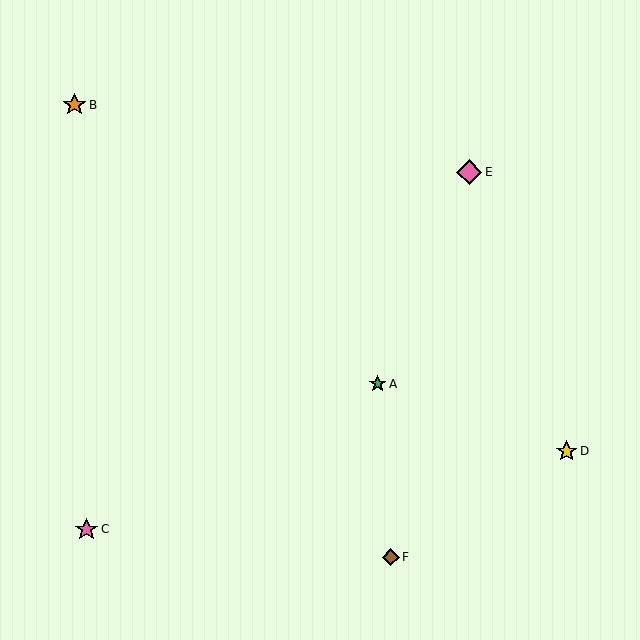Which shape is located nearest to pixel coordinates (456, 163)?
The pink diamond (labeled E) at (469, 172) is nearest to that location.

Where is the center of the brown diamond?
The center of the brown diamond is at (391, 557).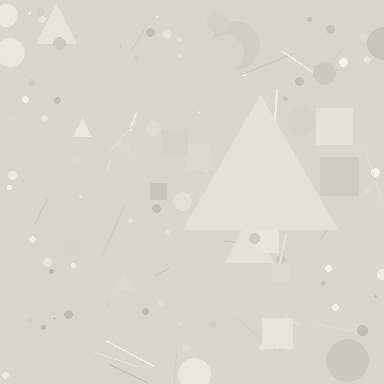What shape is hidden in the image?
A triangle is hidden in the image.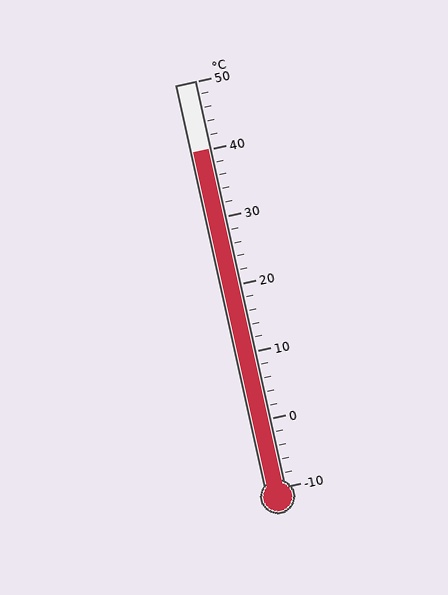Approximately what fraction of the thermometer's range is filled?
The thermometer is filled to approximately 85% of its range.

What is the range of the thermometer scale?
The thermometer scale ranges from -10°C to 50°C.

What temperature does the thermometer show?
The thermometer shows approximately 40°C.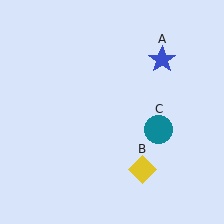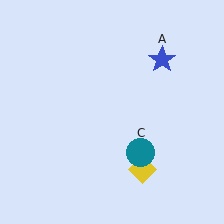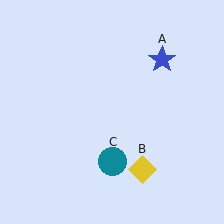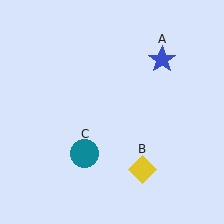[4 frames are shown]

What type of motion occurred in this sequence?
The teal circle (object C) rotated clockwise around the center of the scene.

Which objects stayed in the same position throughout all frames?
Blue star (object A) and yellow diamond (object B) remained stationary.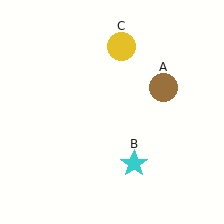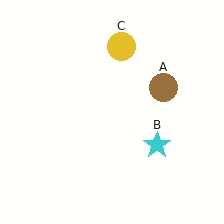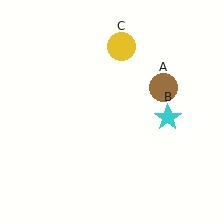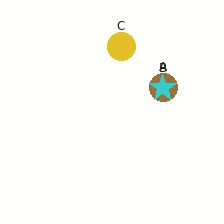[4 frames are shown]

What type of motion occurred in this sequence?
The cyan star (object B) rotated counterclockwise around the center of the scene.